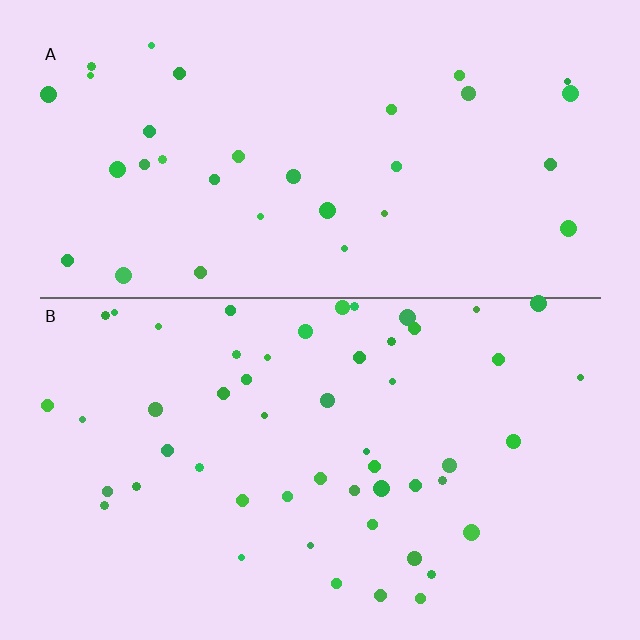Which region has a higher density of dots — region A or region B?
B (the bottom).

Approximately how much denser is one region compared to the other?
Approximately 1.6× — region B over region A.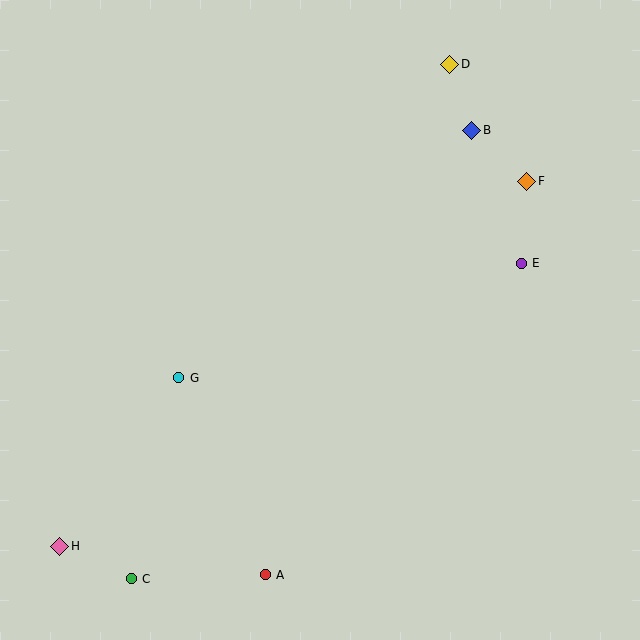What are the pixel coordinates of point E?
Point E is at (521, 263).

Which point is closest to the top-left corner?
Point G is closest to the top-left corner.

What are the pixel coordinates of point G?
Point G is at (179, 378).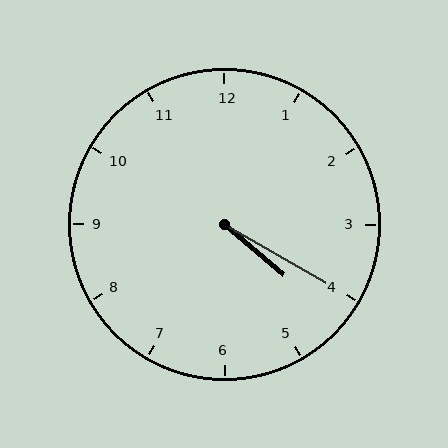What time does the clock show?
4:20.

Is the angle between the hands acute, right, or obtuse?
It is acute.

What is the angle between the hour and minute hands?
Approximately 10 degrees.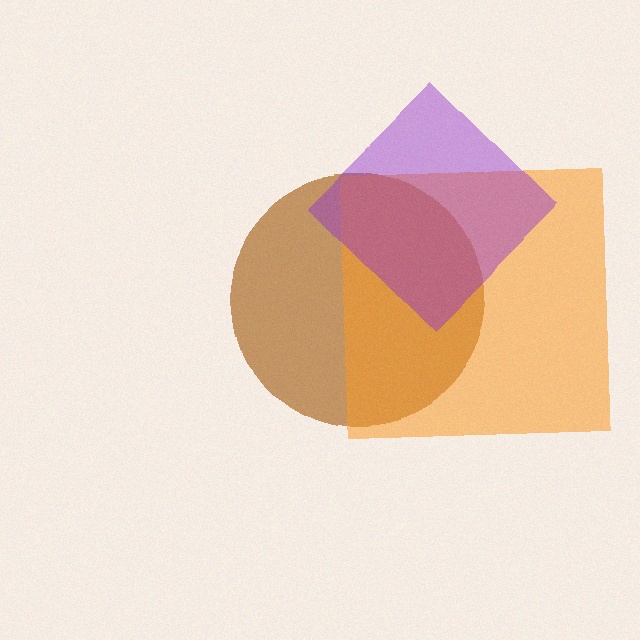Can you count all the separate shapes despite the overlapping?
Yes, there are 3 separate shapes.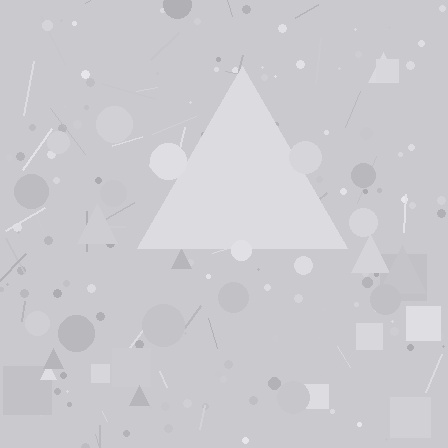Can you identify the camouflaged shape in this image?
The camouflaged shape is a triangle.